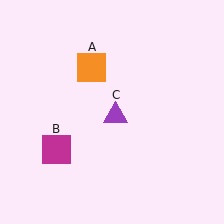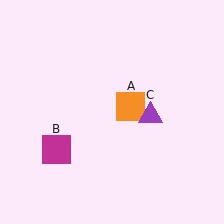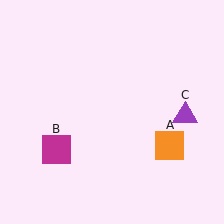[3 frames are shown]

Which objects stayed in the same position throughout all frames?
Magenta square (object B) remained stationary.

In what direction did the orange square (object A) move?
The orange square (object A) moved down and to the right.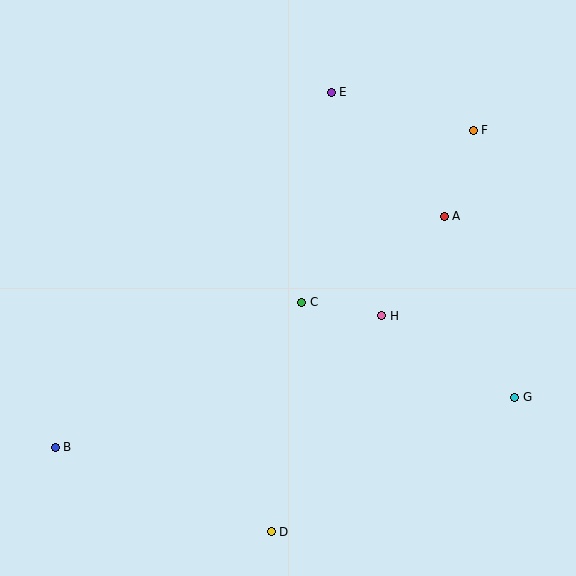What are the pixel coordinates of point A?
Point A is at (444, 216).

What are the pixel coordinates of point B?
Point B is at (55, 447).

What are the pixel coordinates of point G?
Point G is at (515, 397).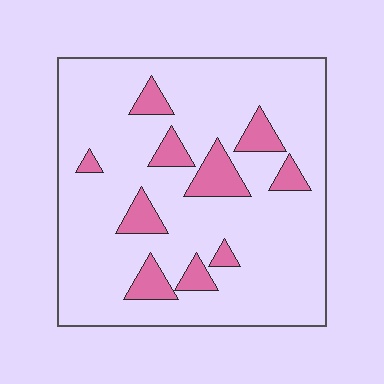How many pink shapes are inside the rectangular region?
10.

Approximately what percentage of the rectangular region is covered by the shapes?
Approximately 15%.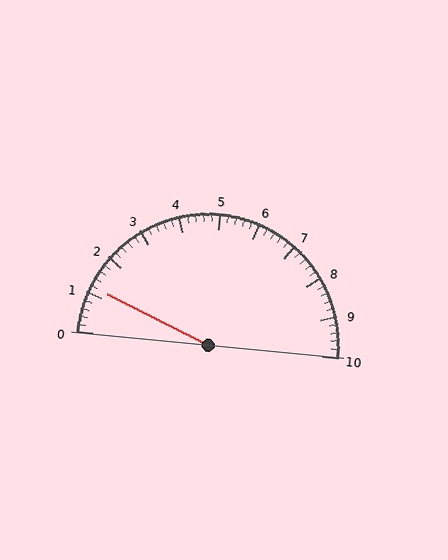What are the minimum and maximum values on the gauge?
The gauge ranges from 0 to 10.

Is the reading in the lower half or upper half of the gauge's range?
The reading is in the lower half of the range (0 to 10).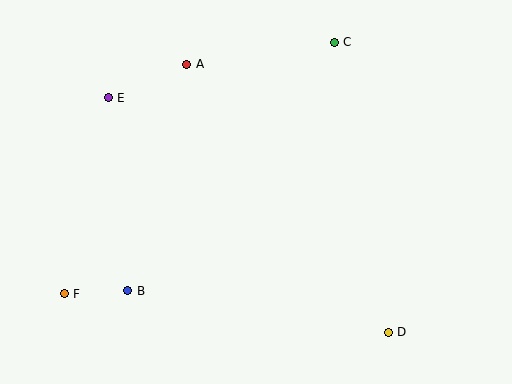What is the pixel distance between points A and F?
The distance between A and F is 260 pixels.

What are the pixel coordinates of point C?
Point C is at (334, 42).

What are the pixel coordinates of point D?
Point D is at (388, 332).